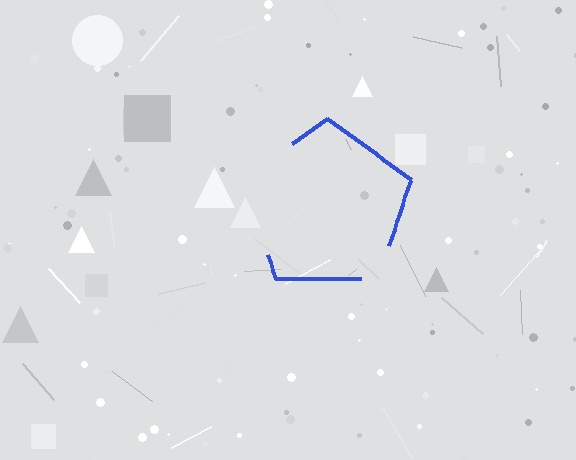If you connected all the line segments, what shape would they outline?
They would outline a pentagon.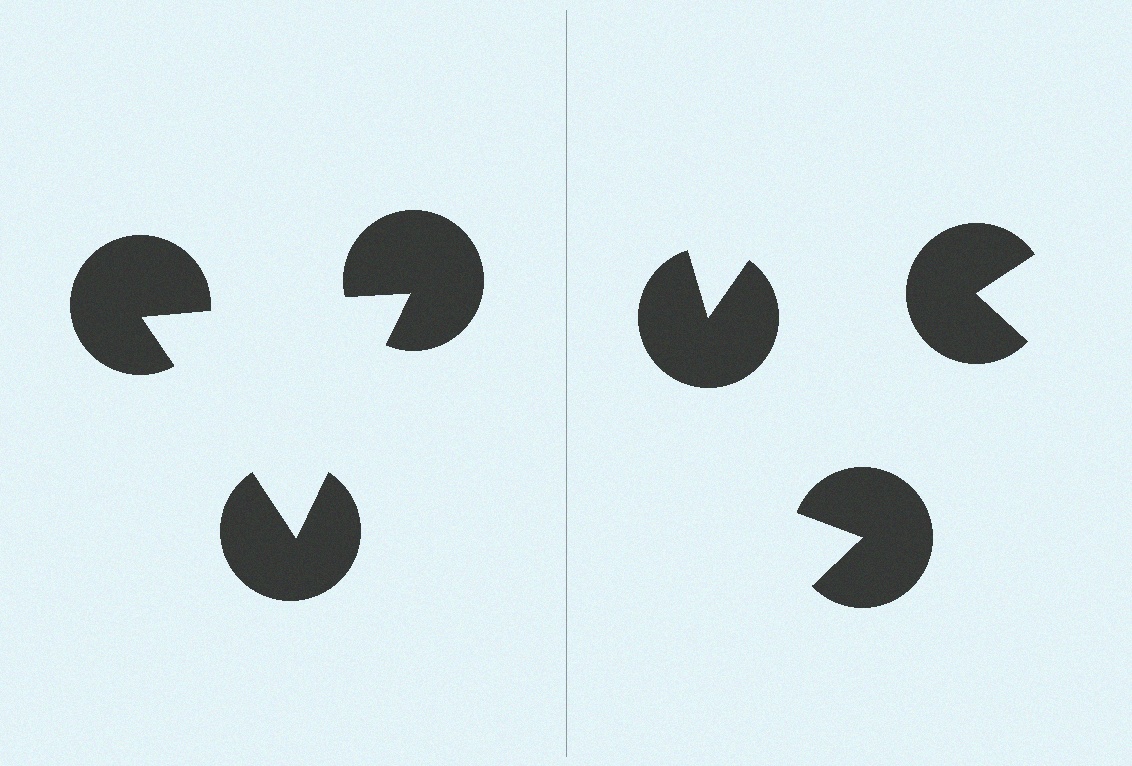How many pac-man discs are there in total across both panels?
6 — 3 on each side.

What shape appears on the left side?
An illusory triangle.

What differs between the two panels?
The pac-man discs are positioned identically on both sides; only the wedge orientations differ. On the left they align to a triangle; on the right they are misaligned.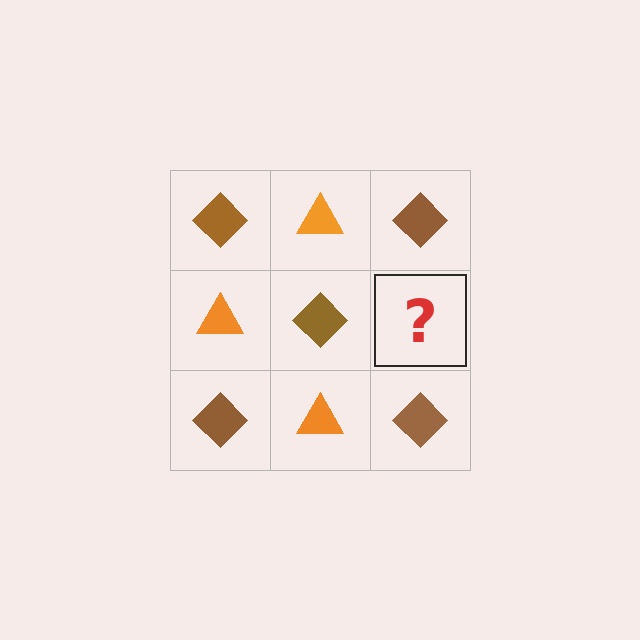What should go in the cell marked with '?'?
The missing cell should contain an orange triangle.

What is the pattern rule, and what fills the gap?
The rule is that it alternates brown diamond and orange triangle in a checkerboard pattern. The gap should be filled with an orange triangle.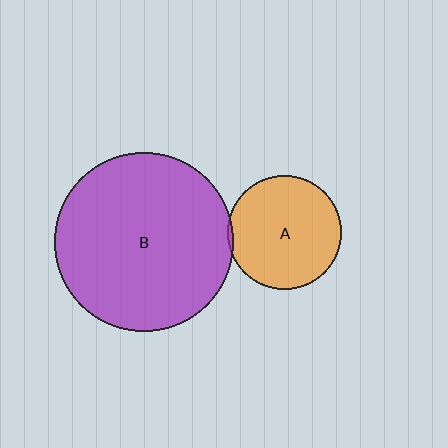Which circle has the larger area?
Circle B (purple).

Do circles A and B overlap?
Yes.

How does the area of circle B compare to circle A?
Approximately 2.5 times.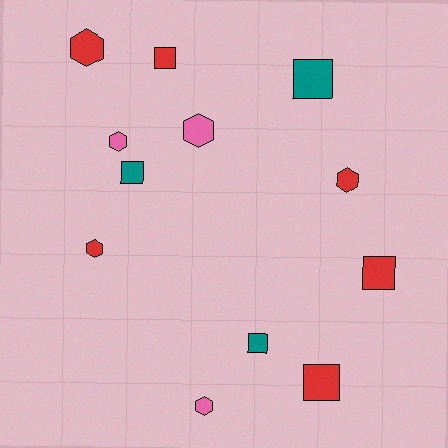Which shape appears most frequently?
Square, with 6 objects.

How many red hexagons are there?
There are 3 red hexagons.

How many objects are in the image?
There are 12 objects.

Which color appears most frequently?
Red, with 6 objects.